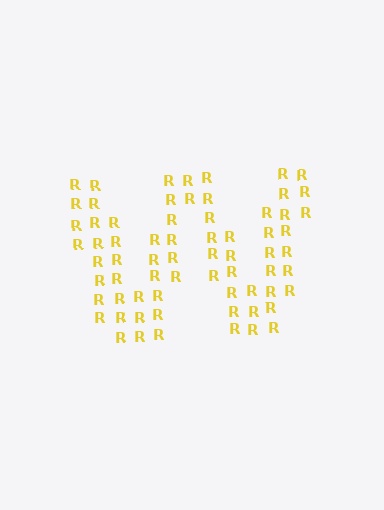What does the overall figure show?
The overall figure shows the letter W.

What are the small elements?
The small elements are letter R's.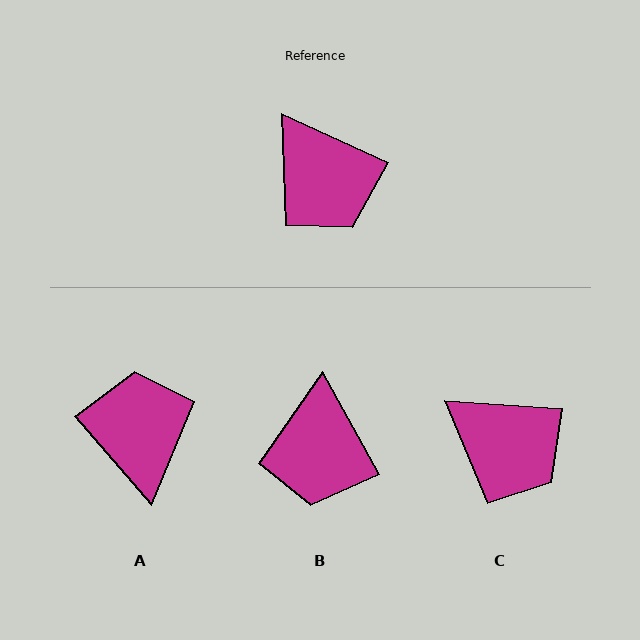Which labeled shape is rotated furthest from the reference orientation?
A, about 155 degrees away.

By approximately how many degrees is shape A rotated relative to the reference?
Approximately 155 degrees counter-clockwise.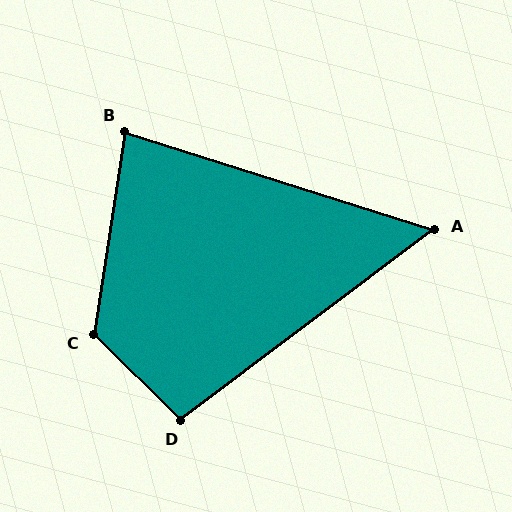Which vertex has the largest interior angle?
C, at approximately 126 degrees.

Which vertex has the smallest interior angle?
A, at approximately 54 degrees.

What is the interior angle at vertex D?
Approximately 99 degrees (obtuse).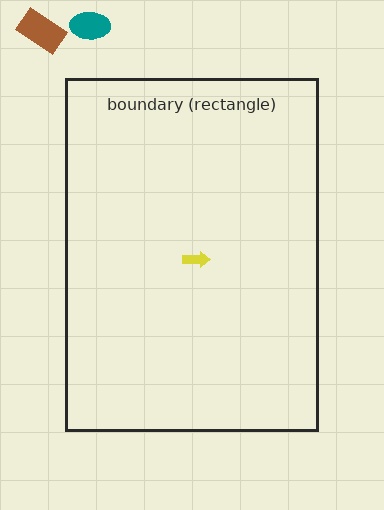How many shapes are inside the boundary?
1 inside, 2 outside.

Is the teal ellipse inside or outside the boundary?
Outside.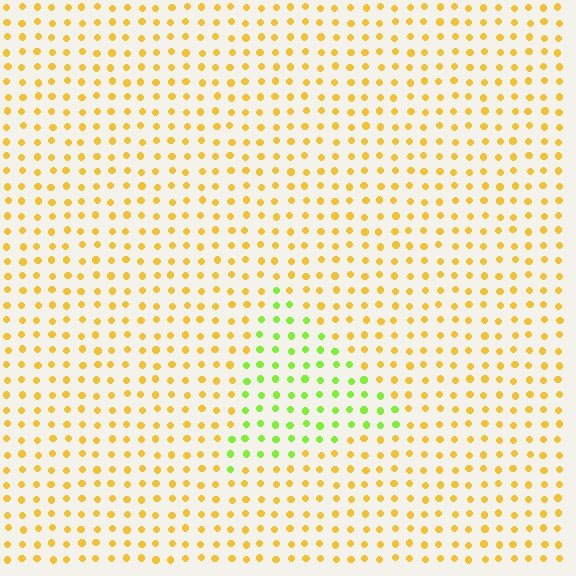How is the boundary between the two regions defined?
The boundary is defined purely by a slight shift in hue (about 52 degrees). Spacing, size, and orientation are identical on both sides.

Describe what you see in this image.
The image is filled with small yellow elements in a uniform arrangement. A triangle-shaped region is visible where the elements are tinted to a slightly different hue, forming a subtle color boundary.